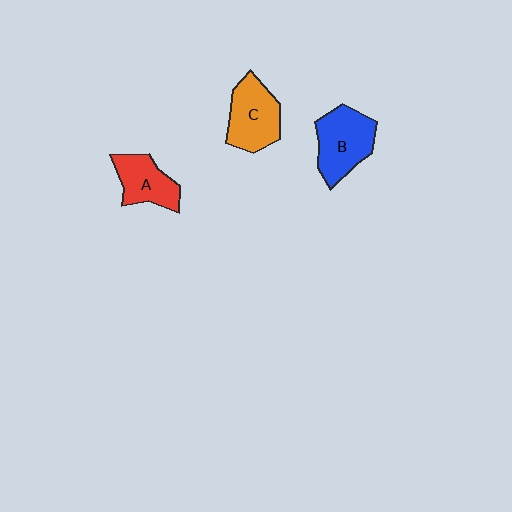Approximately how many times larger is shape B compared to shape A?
Approximately 1.3 times.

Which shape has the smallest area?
Shape A (red).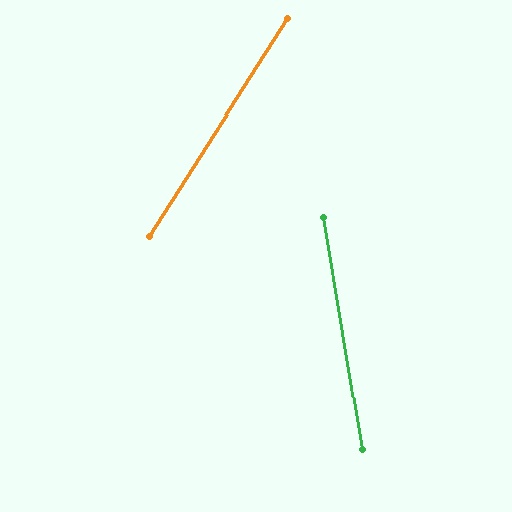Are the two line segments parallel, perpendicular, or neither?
Neither parallel nor perpendicular — they differ by about 42°.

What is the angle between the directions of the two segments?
Approximately 42 degrees.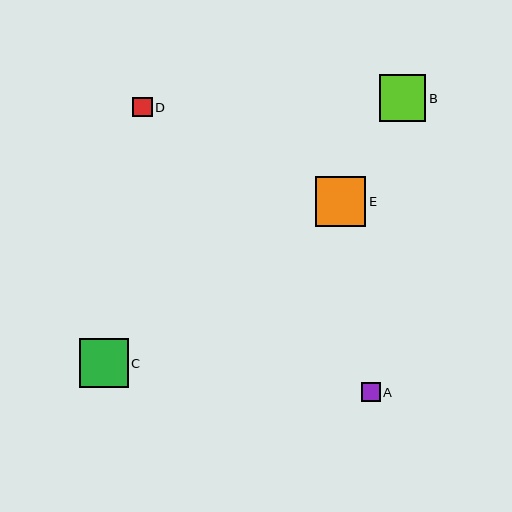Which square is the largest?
Square E is the largest with a size of approximately 50 pixels.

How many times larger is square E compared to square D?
Square E is approximately 2.6 times the size of square D.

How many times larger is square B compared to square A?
Square B is approximately 2.5 times the size of square A.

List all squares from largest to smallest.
From largest to smallest: E, C, B, D, A.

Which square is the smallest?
Square A is the smallest with a size of approximately 19 pixels.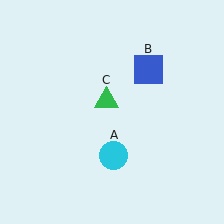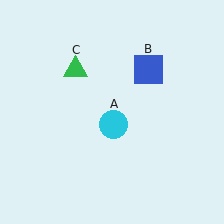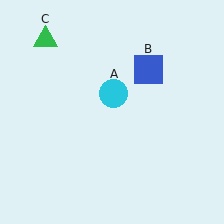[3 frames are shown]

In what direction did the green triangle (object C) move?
The green triangle (object C) moved up and to the left.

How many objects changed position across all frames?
2 objects changed position: cyan circle (object A), green triangle (object C).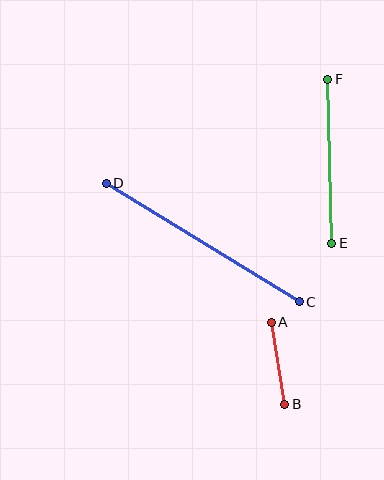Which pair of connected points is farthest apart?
Points C and D are farthest apart.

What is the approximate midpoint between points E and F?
The midpoint is at approximately (330, 161) pixels.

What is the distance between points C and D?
The distance is approximately 226 pixels.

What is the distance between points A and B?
The distance is approximately 83 pixels.